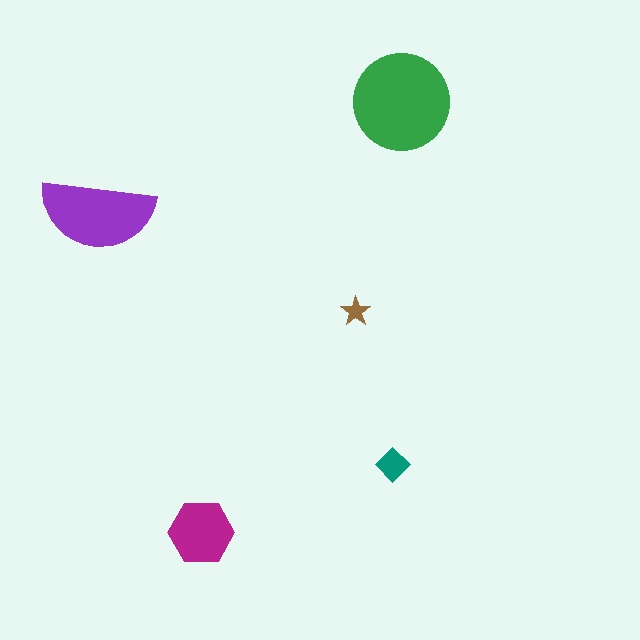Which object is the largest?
The green circle.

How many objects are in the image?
There are 5 objects in the image.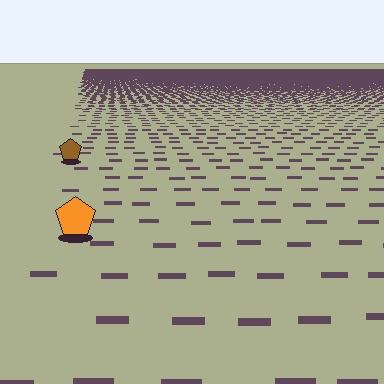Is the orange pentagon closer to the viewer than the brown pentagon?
Yes. The orange pentagon is closer — you can tell from the texture gradient: the ground texture is coarser near it.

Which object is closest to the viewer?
The orange pentagon is closest. The texture marks near it are larger and more spread out.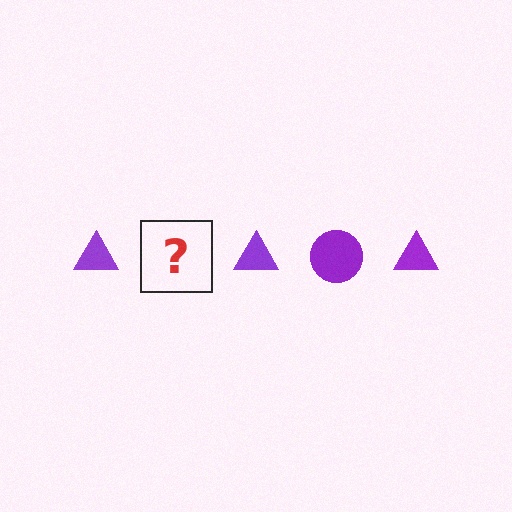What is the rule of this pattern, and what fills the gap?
The rule is that the pattern cycles through triangle, circle shapes in purple. The gap should be filled with a purple circle.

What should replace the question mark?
The question mark should be replaced with a purple circle.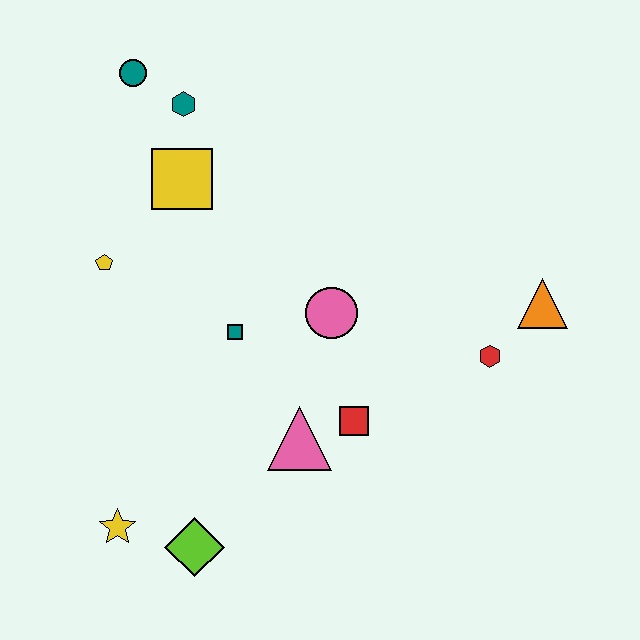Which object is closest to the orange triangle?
The red hexagon is closest to the orange triangle.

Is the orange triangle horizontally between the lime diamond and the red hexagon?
No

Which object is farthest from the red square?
The teal circle is farthest from the red square.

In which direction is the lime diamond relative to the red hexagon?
The lime diamond is to the left of the red hexagon.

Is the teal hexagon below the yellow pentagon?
No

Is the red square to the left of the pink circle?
No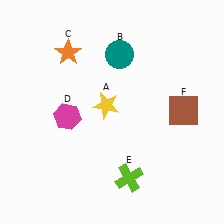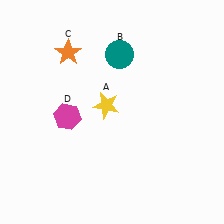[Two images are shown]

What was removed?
The brown square (F), the lime cross (E) were removed in Image 2.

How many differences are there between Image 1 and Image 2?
There are 2 differences between the two images.